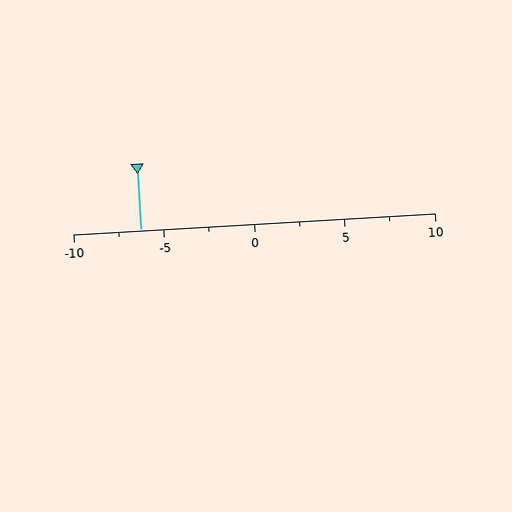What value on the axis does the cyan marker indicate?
The marker indicates approximately -6.2.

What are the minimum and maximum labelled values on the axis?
The axis runs from -10 to 10.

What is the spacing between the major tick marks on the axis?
The major ticks are spaced 5 apart.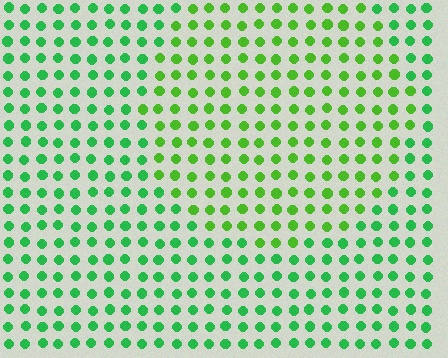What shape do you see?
I see a circle.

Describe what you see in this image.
The image is filled with small green elements in a uniform arrangement. A circle-shaped region is visible where the elements are tinted to a slightly different hue, forming a subtle color boundary.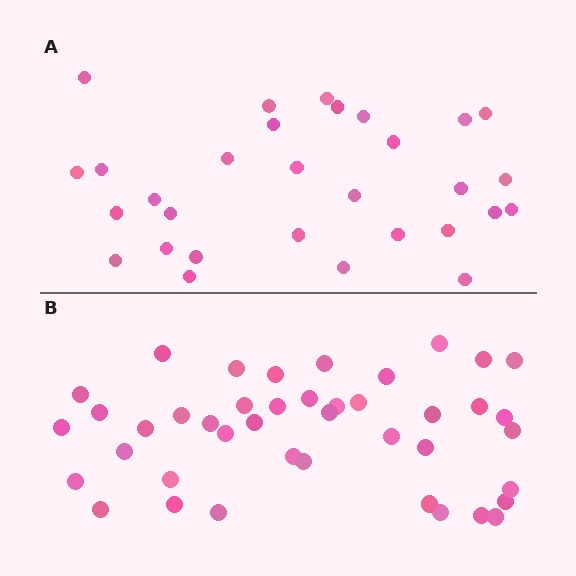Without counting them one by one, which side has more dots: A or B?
Region B (the bottom region) has more dots.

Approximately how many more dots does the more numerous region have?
Region B has roughly 12 or so more dots than region A.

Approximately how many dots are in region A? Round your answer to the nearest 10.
About 30 dots.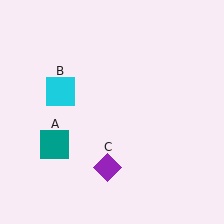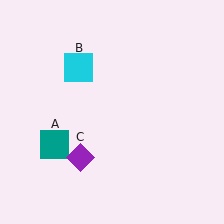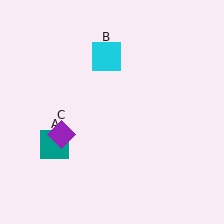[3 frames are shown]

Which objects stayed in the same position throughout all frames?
Teal square (object A) remained stationary.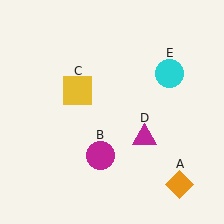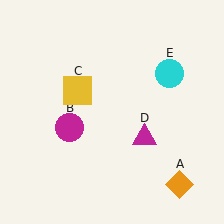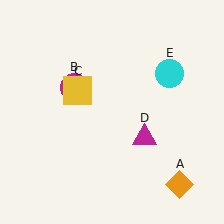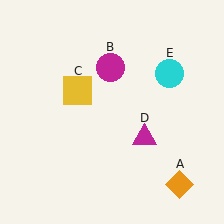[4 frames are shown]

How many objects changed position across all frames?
1 object changed position: magenta circle (object B).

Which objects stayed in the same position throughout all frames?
Orange diamond (object A) and yellow square (object C) and magenta triangle (object D) and cyan circle (object E) remained stationary.